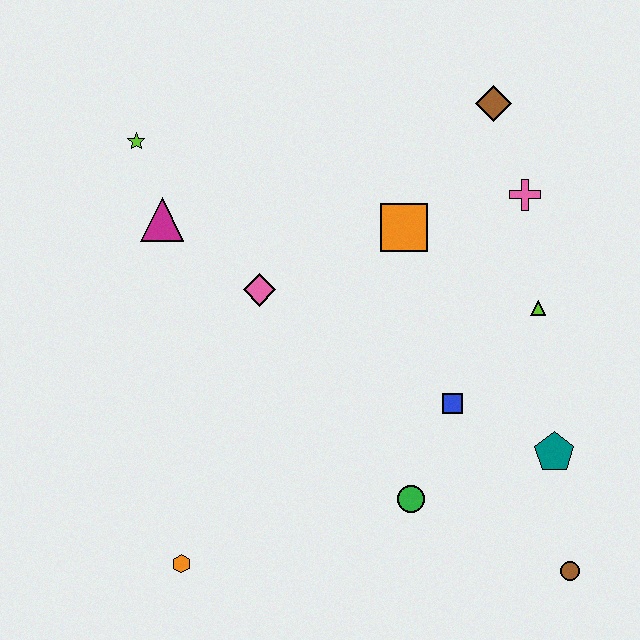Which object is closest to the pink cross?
The brown diamond is closest to the pink cross.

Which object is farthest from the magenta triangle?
The brown circle is farthest from the magenta triangle.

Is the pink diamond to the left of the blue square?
Yes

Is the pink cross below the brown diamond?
Yes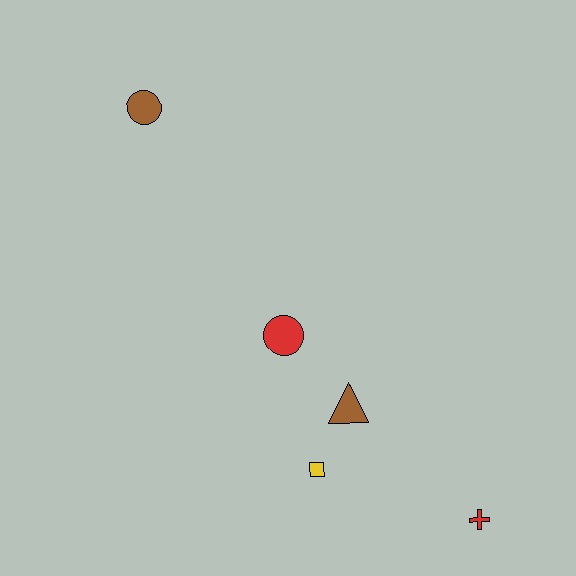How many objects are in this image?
There are 5 objects.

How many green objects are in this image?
There are no green objects.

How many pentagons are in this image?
There are no pentagons.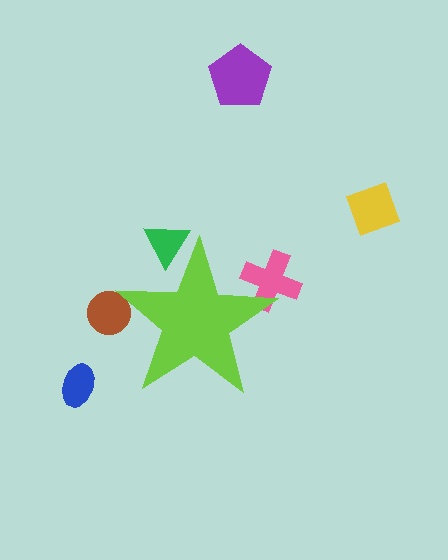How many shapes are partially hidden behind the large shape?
3 shapes are partially hidden.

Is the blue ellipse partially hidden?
No, the blue ellipse is fully visible.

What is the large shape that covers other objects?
A lime star.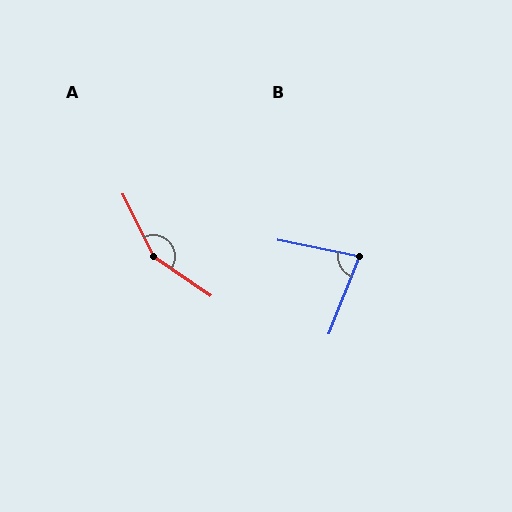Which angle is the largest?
A, at approximately 151 degrees.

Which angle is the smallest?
B, at approximately 80 degrees.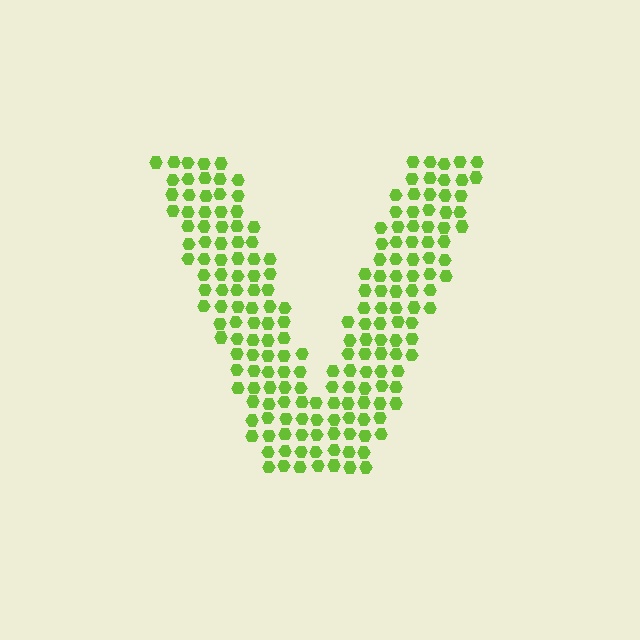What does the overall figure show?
The overall figure shows the letter V.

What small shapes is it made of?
It is made of small hexagons.